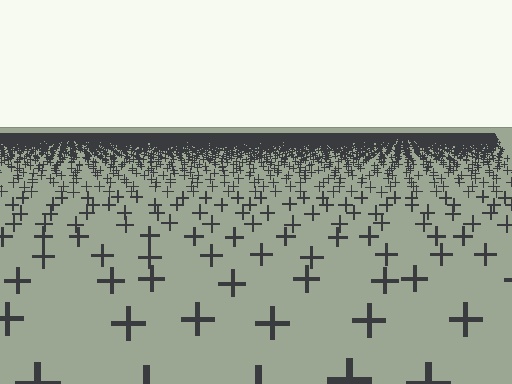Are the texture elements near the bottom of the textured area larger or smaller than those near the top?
Larger. Near the bottom, elements are closer to the viewer and appear at a bigger on-screen size.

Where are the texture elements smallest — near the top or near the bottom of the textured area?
Near the top.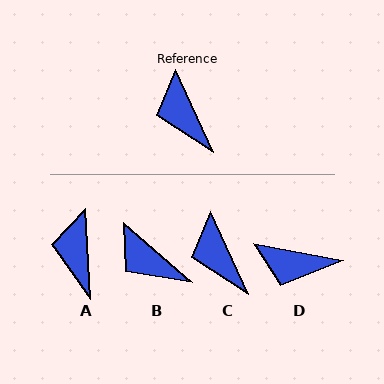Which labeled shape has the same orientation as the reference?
C.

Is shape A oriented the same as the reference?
No, it is off by about 21 degrees.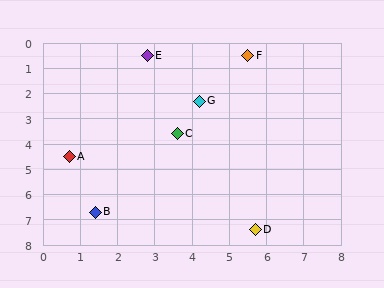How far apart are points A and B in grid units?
Points A and B are about 2.3 grid units apart.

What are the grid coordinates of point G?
Point G is at approximately (4.2, 2.3).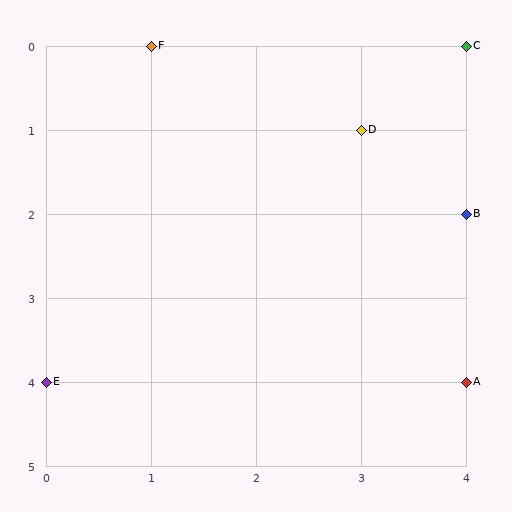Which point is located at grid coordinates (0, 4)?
Point E is at (0, 4).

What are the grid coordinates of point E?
Point E is at grid coordinates (0, 4).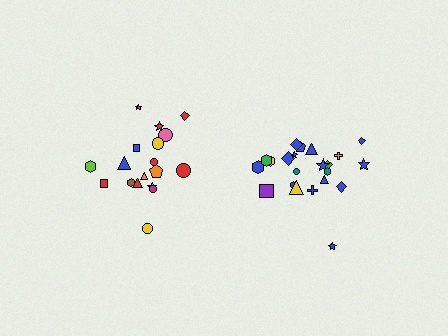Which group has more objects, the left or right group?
The right group.